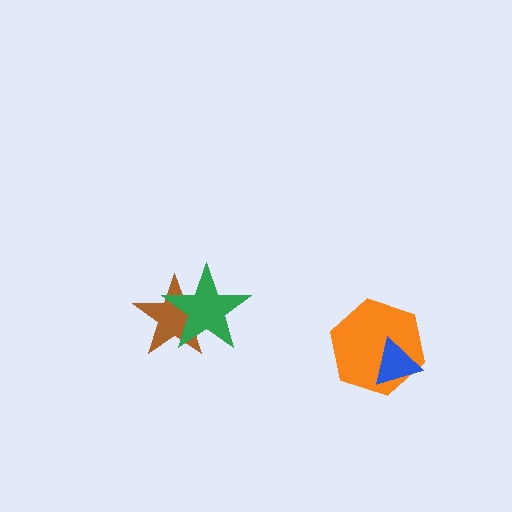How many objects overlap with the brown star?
1 object overlaps with the brown star.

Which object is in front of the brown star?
The green star is in front of the brown star.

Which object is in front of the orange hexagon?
The blue triangle is in front of the orange hexagon.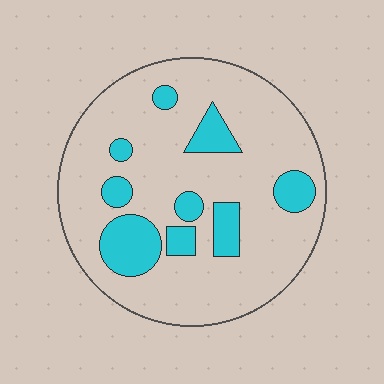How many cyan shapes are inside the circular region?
9.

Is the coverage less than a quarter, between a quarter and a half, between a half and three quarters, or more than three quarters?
Less than a quarter.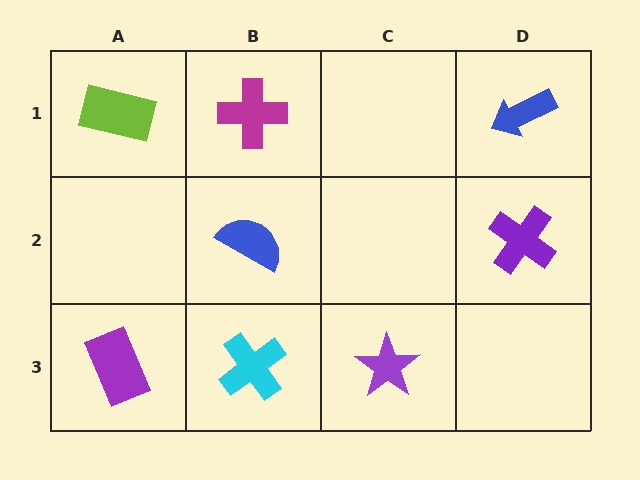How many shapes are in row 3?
3 shapes.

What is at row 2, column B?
A blue semicircle.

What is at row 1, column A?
A lime rectangle.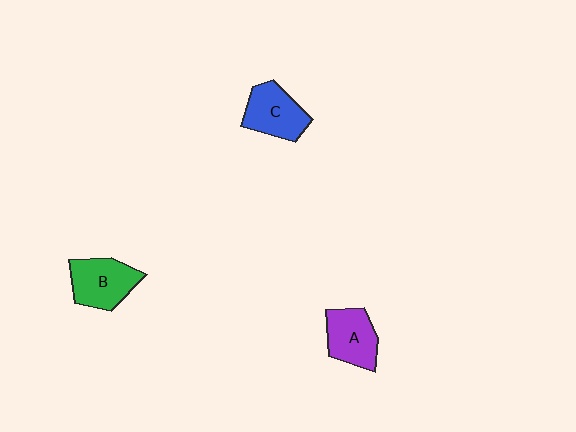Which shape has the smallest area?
Shape A (purple).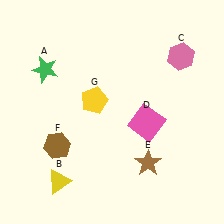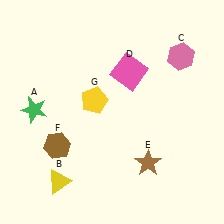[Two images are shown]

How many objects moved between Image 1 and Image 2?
2 objects moved between the two images.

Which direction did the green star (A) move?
The green star (A) moved down.